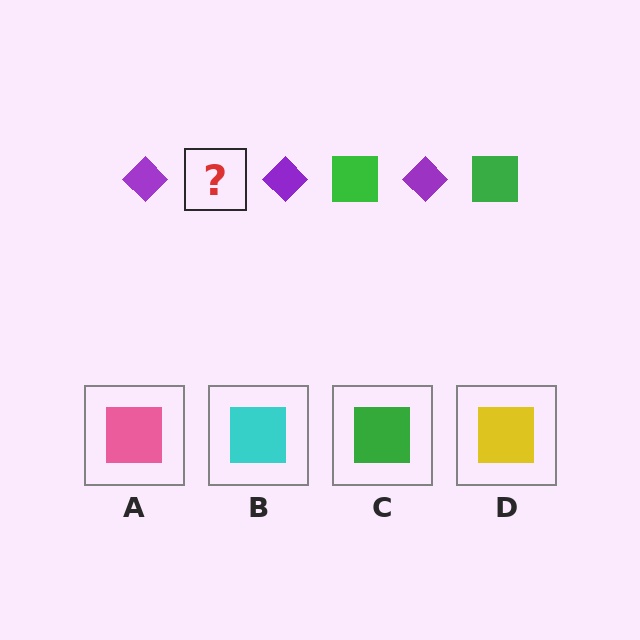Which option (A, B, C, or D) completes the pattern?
C.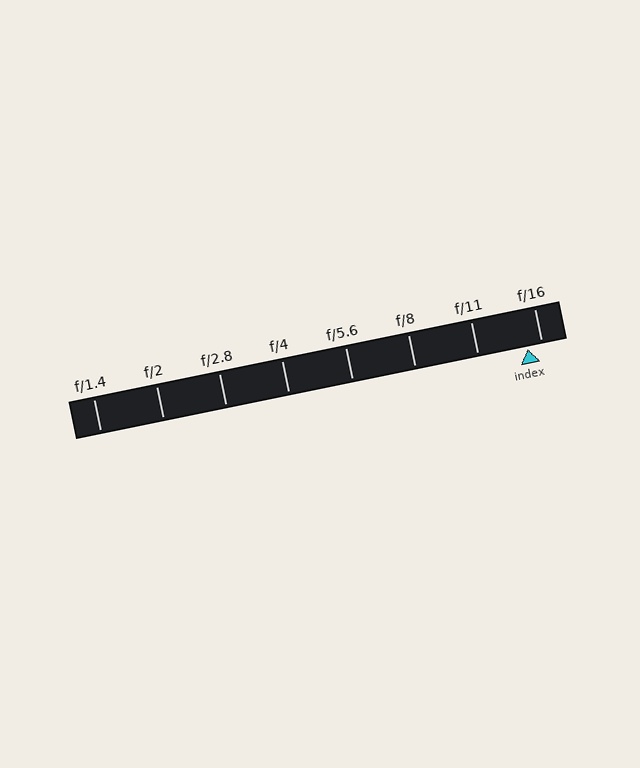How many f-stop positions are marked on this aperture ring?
There are 8 f-stop positions marked.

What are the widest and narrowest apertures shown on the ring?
The widest aperture shown is f/1.4 and the narrowest is f/16.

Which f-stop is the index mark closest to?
The index mark is closest to f/16.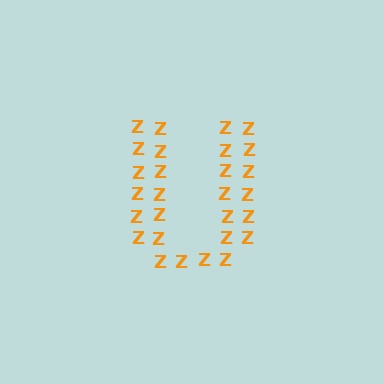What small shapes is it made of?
It is made of small letter Z's.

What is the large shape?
The large shape is the letter U.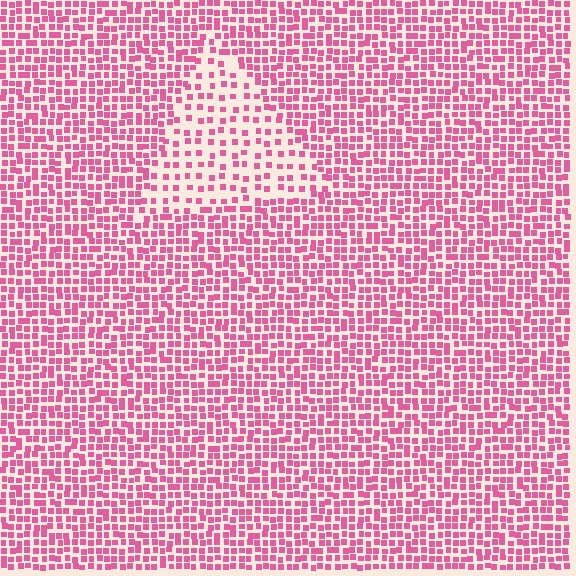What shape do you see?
I see a triangle.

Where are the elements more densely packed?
The elements are more densely packed outside the triangle boundary.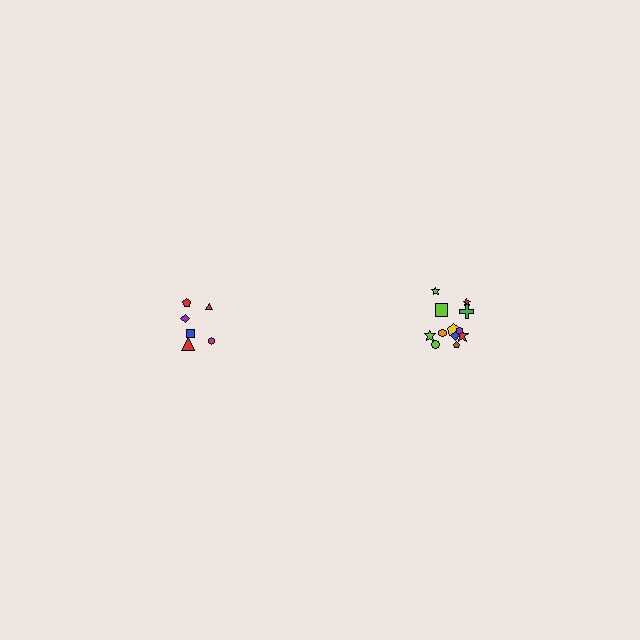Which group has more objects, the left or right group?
The right group.